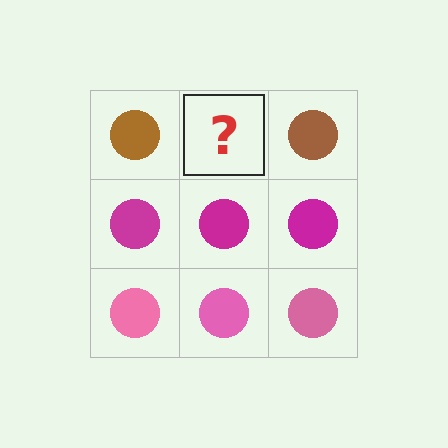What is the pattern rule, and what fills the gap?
The rule is that each row has a consistent color. The gap should be filled with a brown circle.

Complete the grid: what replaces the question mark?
The question mark should be replaced with a brown circle.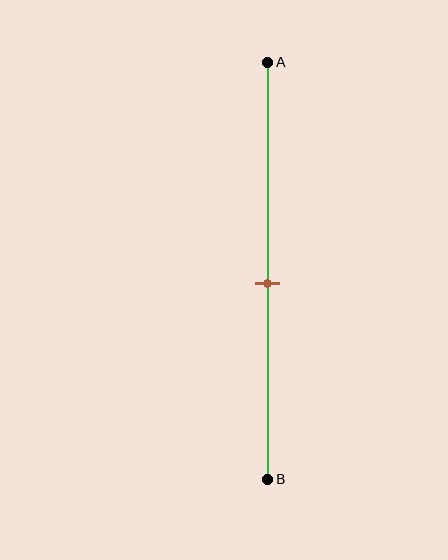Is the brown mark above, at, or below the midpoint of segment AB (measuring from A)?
The brown mark is below the midpoint of segment AB.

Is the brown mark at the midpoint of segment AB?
No, the mark is at about 55% from A, not at the 50% midpoint.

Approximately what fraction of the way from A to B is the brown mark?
The brown mark is approximately 55% of the way from A to B.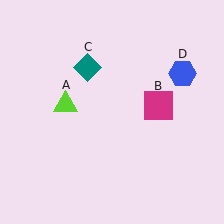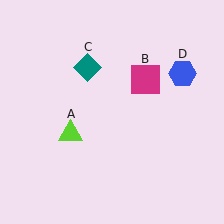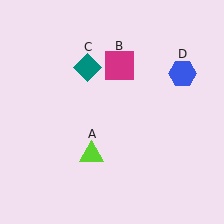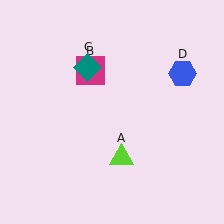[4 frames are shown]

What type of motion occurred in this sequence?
The lime triangle (object A), magenta square (object B) rotated counterclockwise around the center of the scene.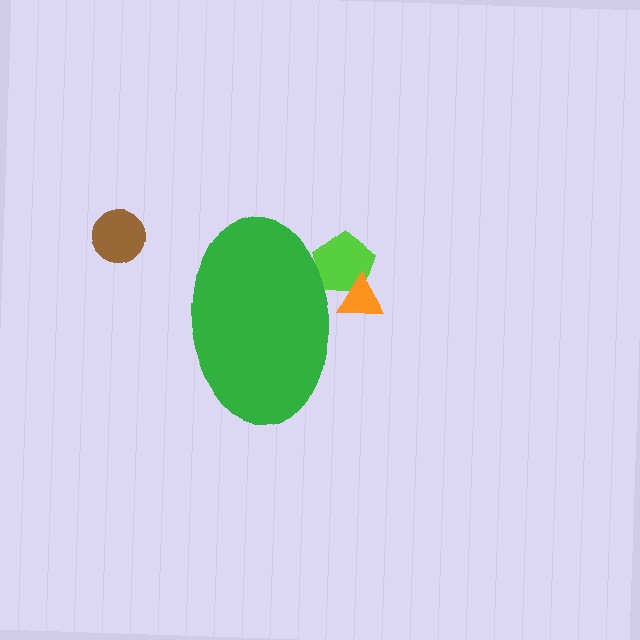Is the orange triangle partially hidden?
Yes, the orange triangle is partially hidden behind the green ellipse.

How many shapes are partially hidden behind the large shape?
2 shapes are partially hidden.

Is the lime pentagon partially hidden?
Yes, the lime pentagon is partially hidden behind the green ellipse.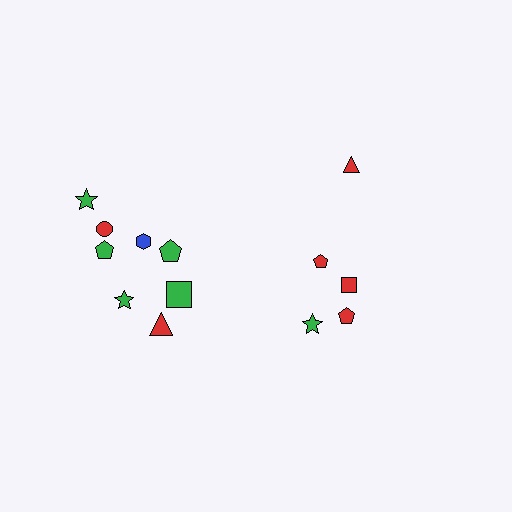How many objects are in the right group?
There are 5 objects.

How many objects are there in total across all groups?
There are 13 objects.